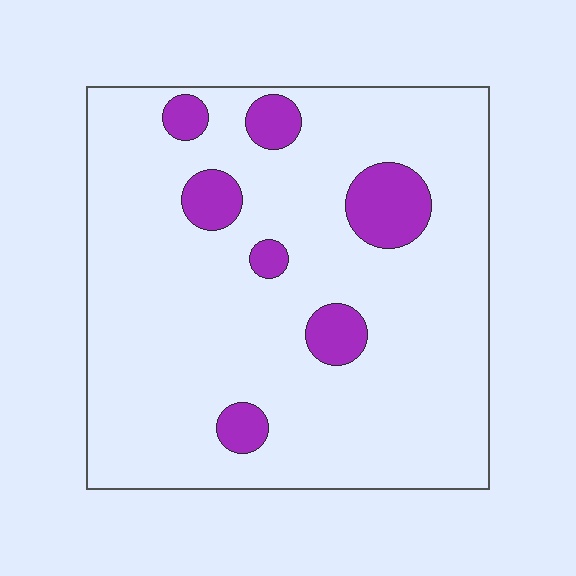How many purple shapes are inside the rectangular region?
7.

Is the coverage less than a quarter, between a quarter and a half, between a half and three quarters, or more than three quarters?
Less than a quarter.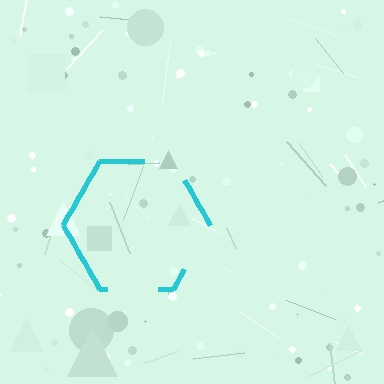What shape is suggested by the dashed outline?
The dashed outline suggests a hexagon.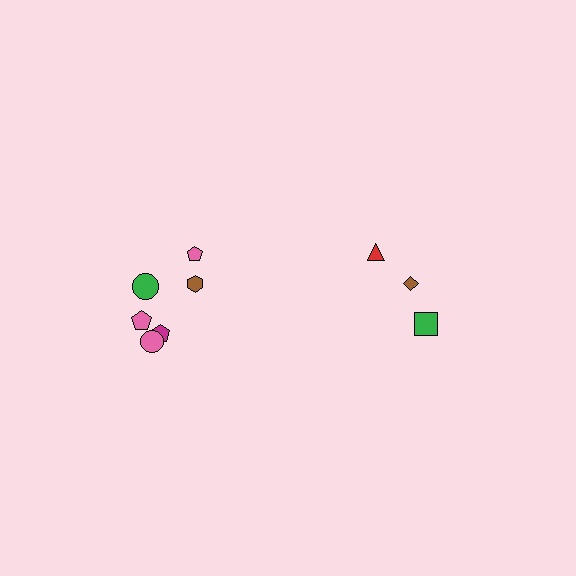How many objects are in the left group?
There are 6 objects.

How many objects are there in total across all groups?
There are 9 objects.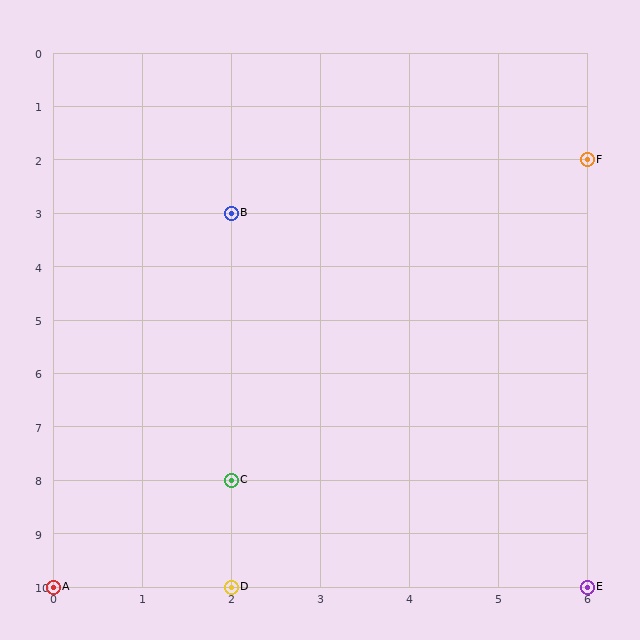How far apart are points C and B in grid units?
Points C and B are 5 rows apart.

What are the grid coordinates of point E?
Point E is at grid coordinates (6, 10).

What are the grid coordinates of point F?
Point F is at grid coordinates (6, 2).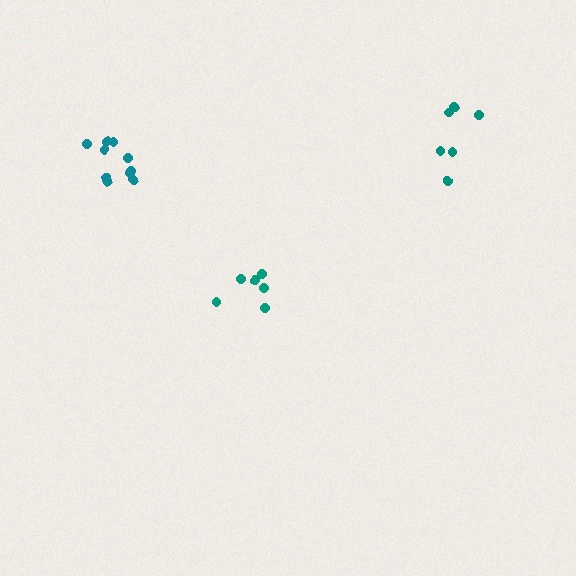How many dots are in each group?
Group 1: 6 dots, Group 2: 10 dots, Group 3: 6 dots (22 total).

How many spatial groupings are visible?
There are 3 spatial groupings.